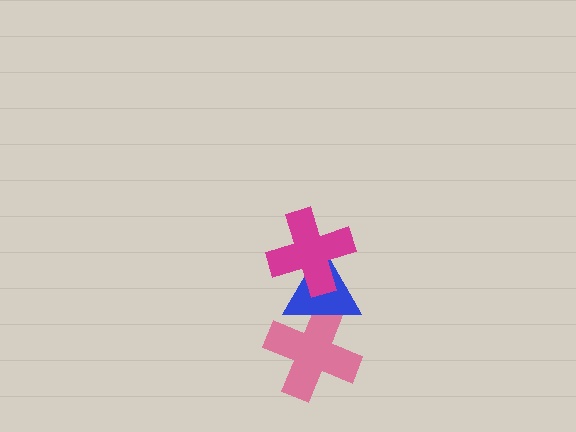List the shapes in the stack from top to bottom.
From top to bottom: the magenta cross, the blue triangle, the pink cross.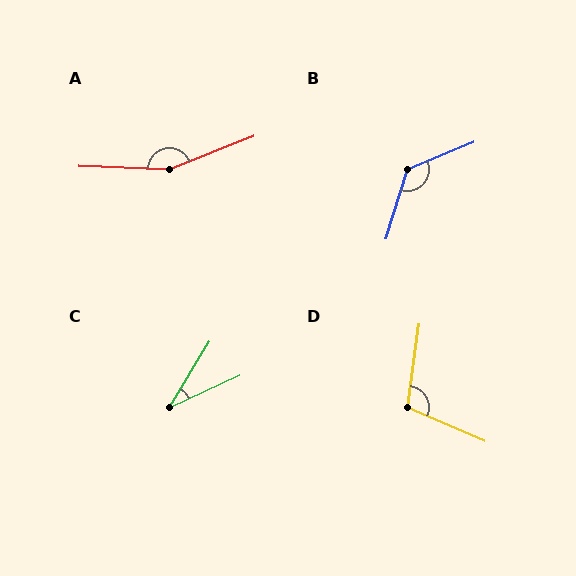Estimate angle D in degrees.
Approximately 105 degrees.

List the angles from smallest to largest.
C (34°), D (105°), B (129°), A (156°).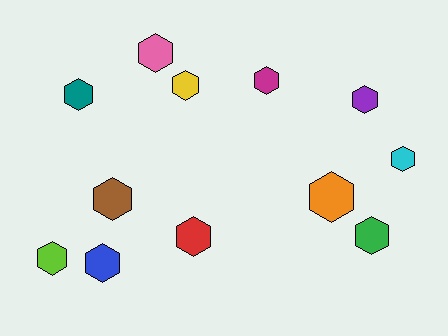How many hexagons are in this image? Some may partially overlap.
There are 12 hexagons.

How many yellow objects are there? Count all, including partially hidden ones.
There is 1 yellow object.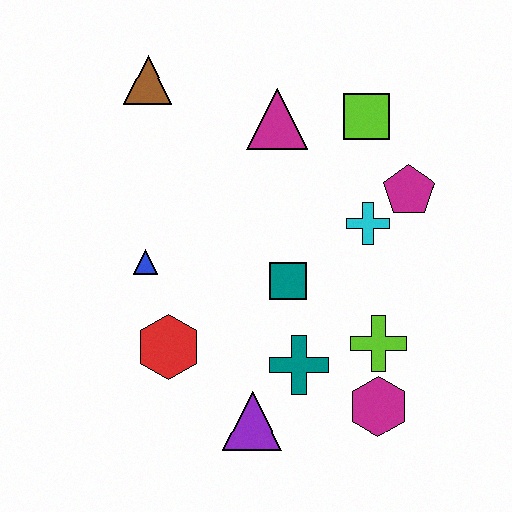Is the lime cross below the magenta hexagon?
No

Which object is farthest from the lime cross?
The brown triangle is farthest from the lime cross.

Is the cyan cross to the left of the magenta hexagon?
Yes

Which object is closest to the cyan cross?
The magenta pentagon is closest to the cyan cross.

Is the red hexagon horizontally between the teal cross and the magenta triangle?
No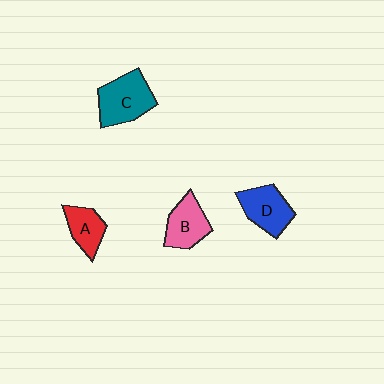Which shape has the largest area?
Shape C (teal).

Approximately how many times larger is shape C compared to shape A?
Approximately 1.6 times.